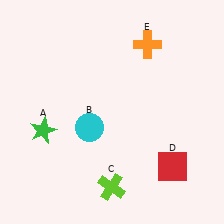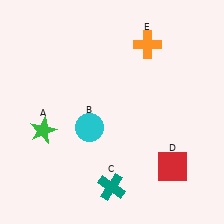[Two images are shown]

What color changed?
The cross (C) changed from lime in Image 1 to teal in Image 2.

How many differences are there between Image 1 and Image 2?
There is 1 difference between the two images.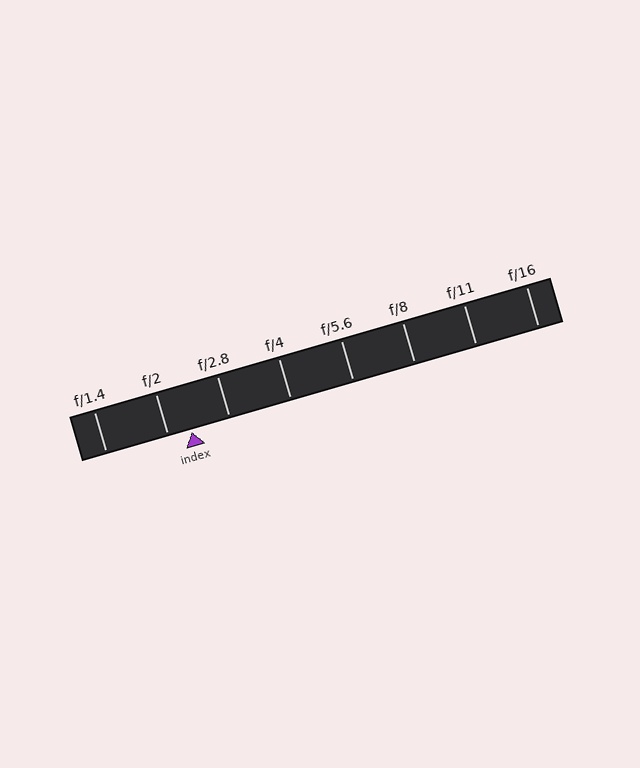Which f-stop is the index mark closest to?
The index mark is closest to f/2.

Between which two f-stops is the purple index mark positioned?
The index mark is between f/2 and f/2.8.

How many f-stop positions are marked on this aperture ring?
There are 8 f-stop positions marked.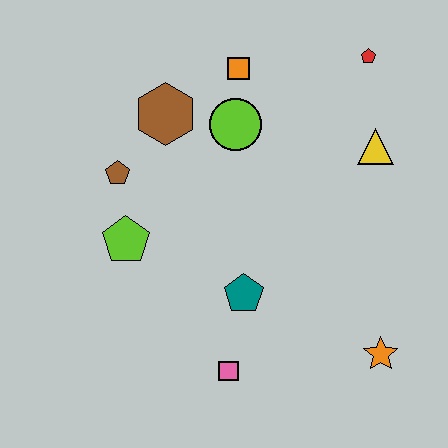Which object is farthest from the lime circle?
The orange star is farthest from the lime circle.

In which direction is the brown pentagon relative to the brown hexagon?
The brown pentagon is below the brown hexagon.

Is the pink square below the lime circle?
Yes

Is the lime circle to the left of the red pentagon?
Yes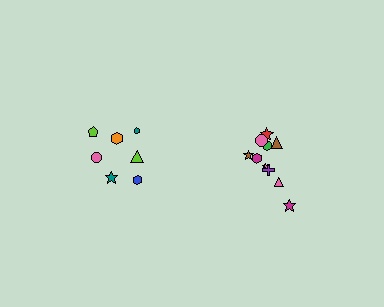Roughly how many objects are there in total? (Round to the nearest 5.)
Roughly 15 objects in total.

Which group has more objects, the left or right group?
The right group.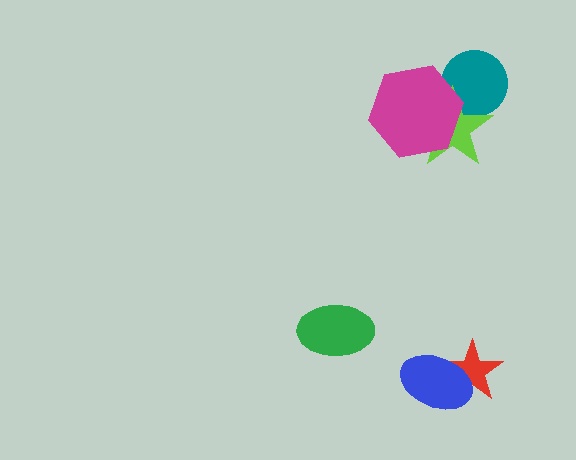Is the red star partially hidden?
Yes, it is partially covered by another shape.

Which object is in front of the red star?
The blue ellipse is in front of the red star.